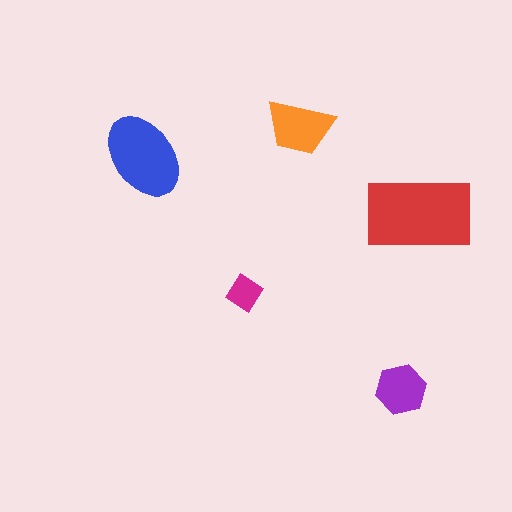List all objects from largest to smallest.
The red rectangle, the blue ellipse, the orange trapezoid, the purple hexagon, the magenta diamond.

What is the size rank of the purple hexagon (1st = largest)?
4th.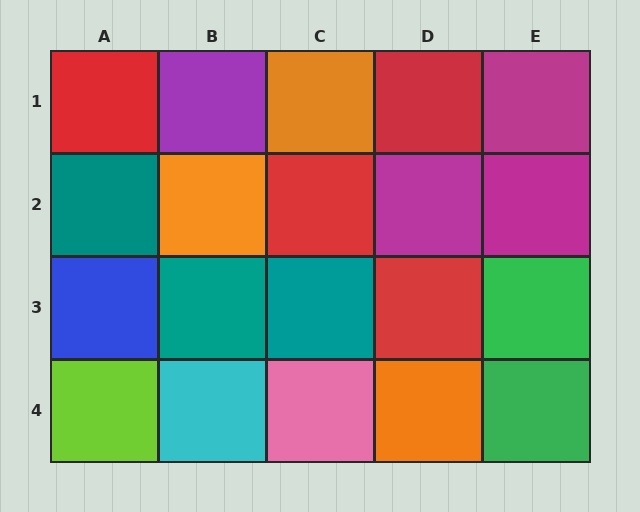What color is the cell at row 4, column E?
Green.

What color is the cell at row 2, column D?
Magenta.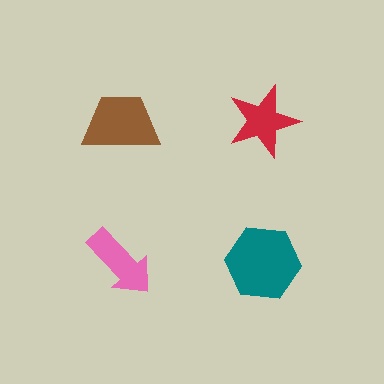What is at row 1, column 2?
A red star.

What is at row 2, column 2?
A teal hexagon.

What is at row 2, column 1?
A pink arrow.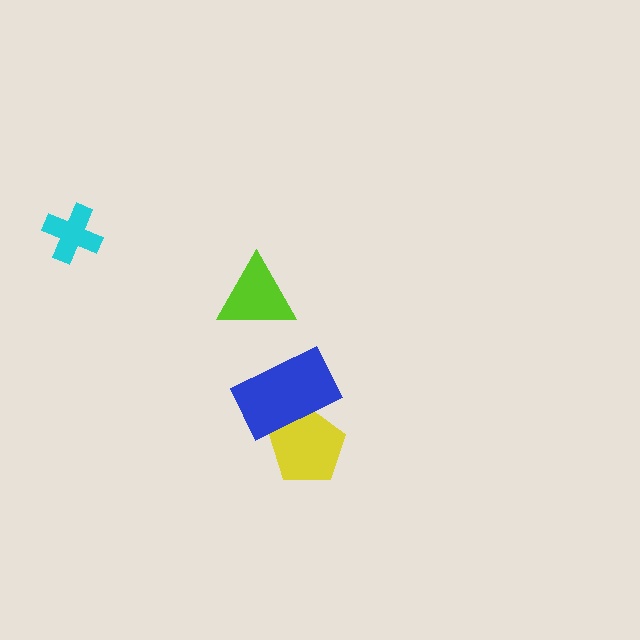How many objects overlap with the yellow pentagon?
1 object overlaps with the yellow pentagon.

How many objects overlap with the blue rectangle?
1 object overlaps with the blue rectangle.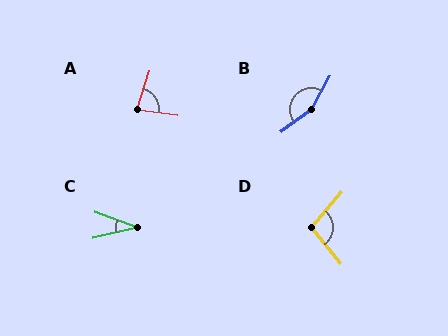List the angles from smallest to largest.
C (34°), A (80°), D (100°), B (155°).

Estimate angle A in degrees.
Approximately 80 degrees.